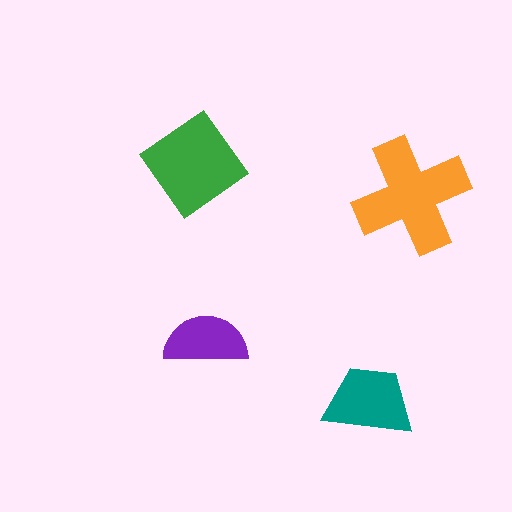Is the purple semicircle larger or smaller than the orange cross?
Smaller.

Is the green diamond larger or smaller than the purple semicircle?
Larger.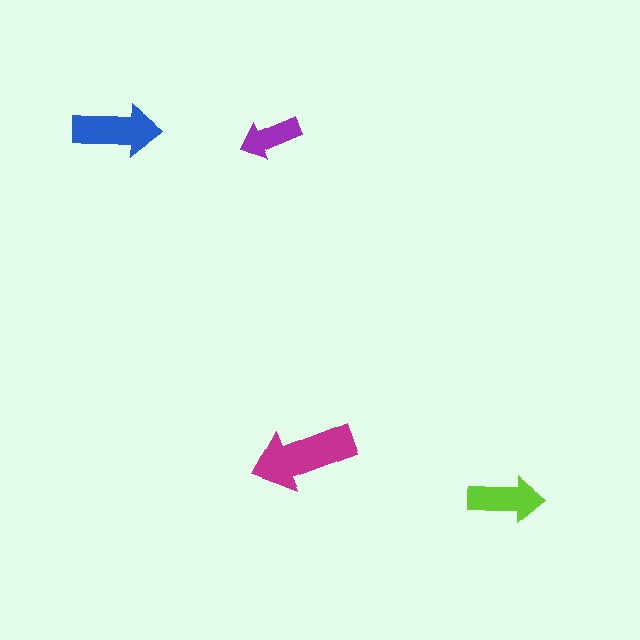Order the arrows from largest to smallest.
the magenta one, the blue one, the lime one, the purple one.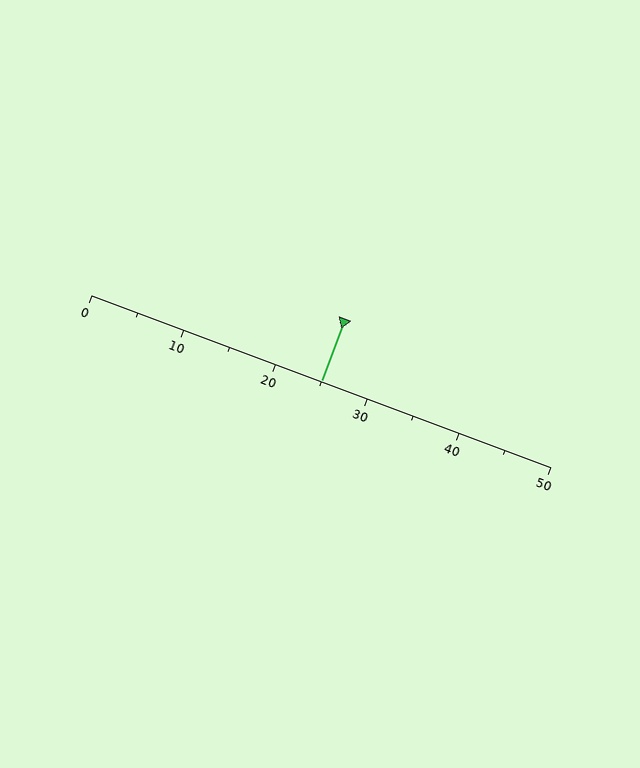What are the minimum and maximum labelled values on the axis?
The axis runs from 0 to 50.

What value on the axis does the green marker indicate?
The marker indicates approximately 25.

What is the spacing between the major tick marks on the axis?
The major ticks are spaced 10 apart.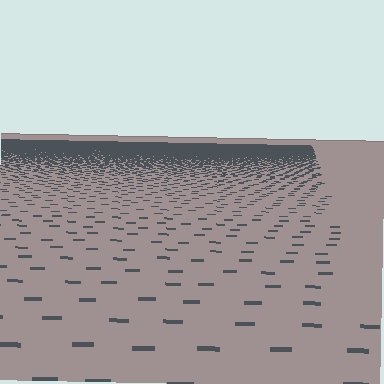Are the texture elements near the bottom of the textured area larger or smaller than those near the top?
Larger. Near the bottom, elements are closer to the viewer and appear at a bigger on-screen size.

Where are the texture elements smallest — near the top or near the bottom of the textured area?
Near the top.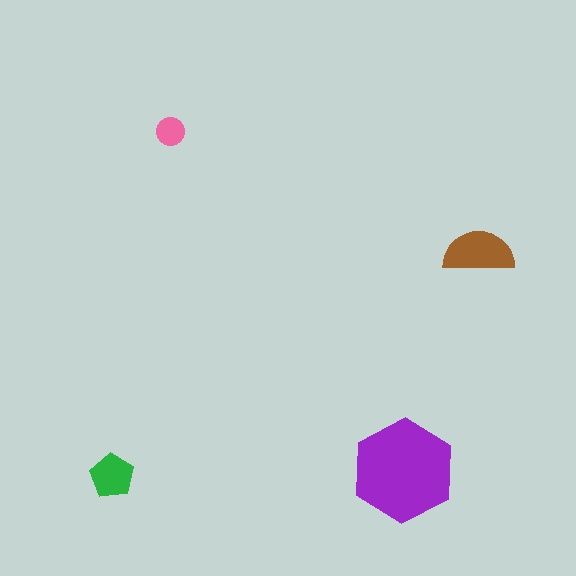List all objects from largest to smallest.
The purple hexagon, the brown semicircle, the green pentagon, the pink circle.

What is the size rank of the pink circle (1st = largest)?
4th.